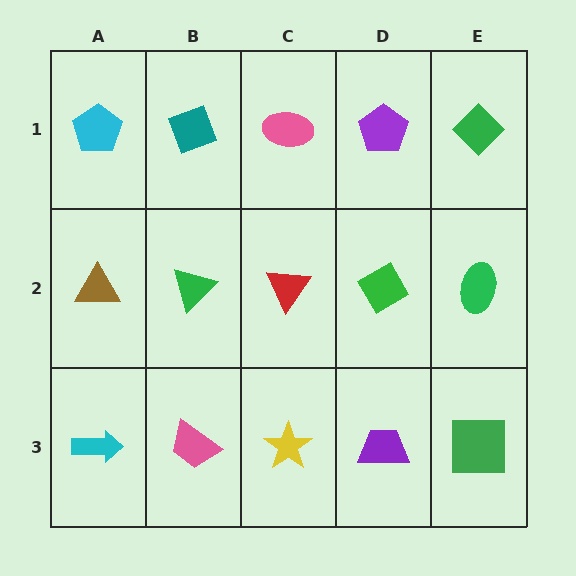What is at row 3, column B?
A pink trapezoid.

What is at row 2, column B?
A green triangle.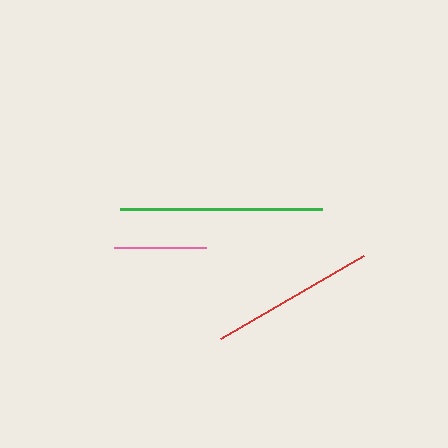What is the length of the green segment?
The green segment is approximately 202 pixels long.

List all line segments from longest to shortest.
From longest to shortest: green, red, pink.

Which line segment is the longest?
The green line is the longest at approximately 202 pixels.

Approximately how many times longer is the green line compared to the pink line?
The green line is approximately 2.2 times the length of the pink line.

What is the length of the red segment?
The red segment is approximately 165 pixels long.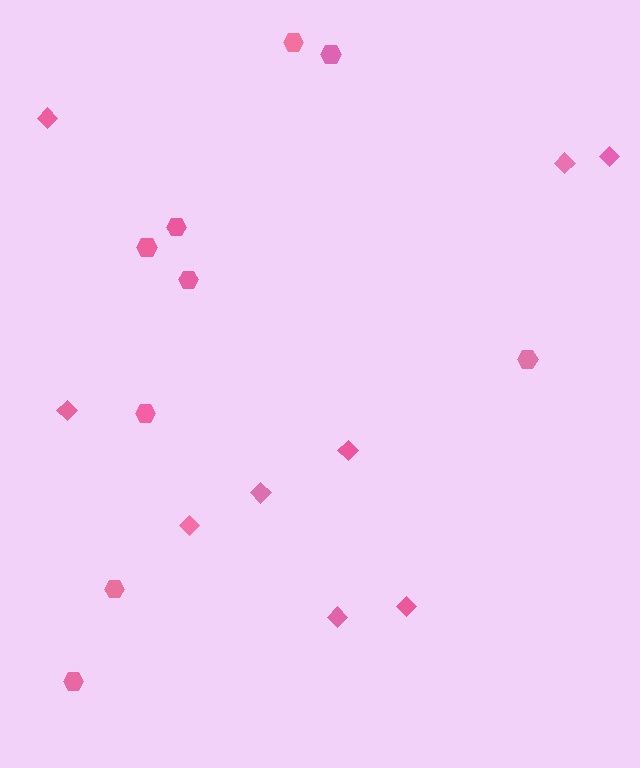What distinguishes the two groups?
There are 2 groups: one group of diamonds (9) and one group of hexagons (9).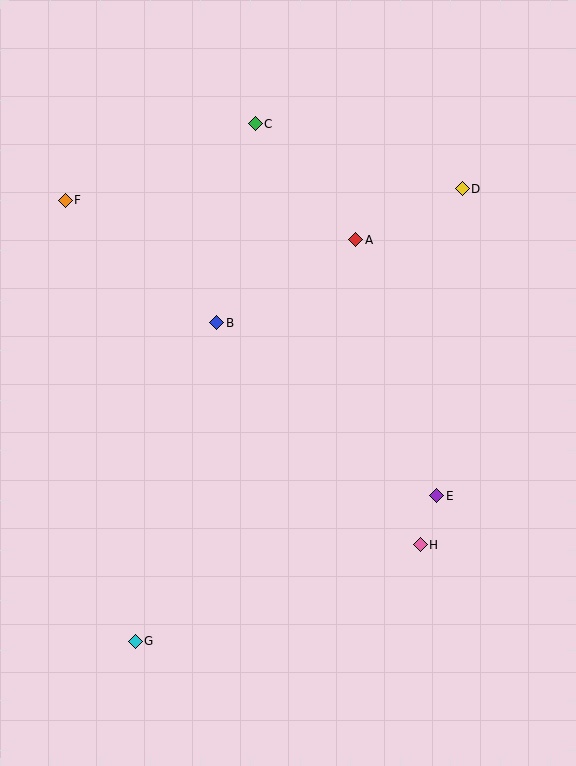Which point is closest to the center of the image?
Point B at (217, 323) is closest to the center.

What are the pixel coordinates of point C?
Point C is at (255, 124).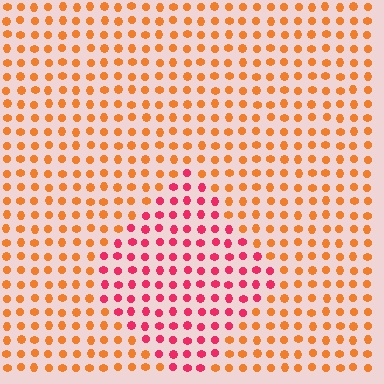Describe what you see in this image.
The image is filled with small orange elements in a uniform arrangement. A diamond-shaped region is visible where the elements are tinted to a slightly different hue, forming a subtle color boundary.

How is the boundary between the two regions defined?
The boundary is defined purely by a slight shift in hue (about 44 degrees). Spacing, size, and orientation are identical on both sides.